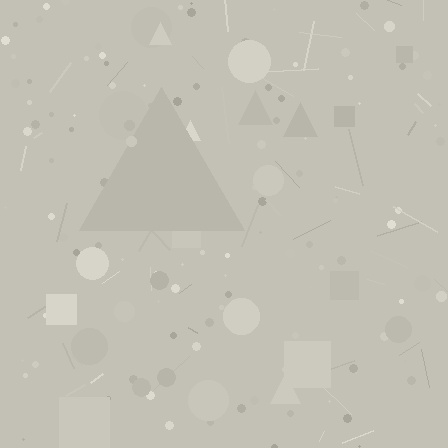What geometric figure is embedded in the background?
A triangle is embedded in the background.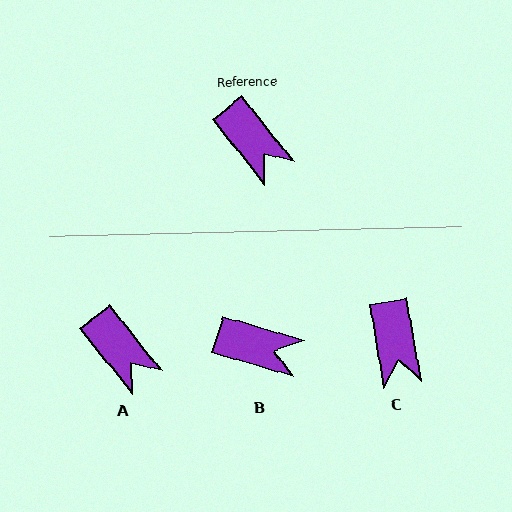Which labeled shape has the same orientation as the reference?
A.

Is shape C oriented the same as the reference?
No, it is off by about 29 degrees.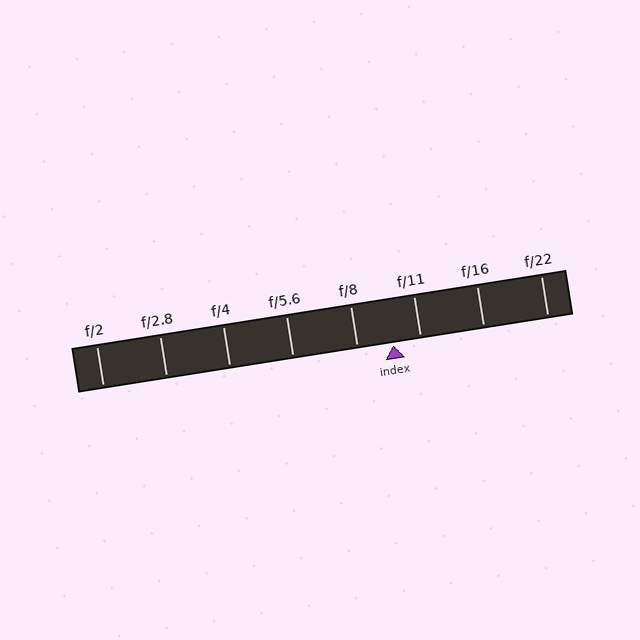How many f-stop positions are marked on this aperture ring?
There are 8 f-stop positions marked.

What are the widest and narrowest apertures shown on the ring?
The widest aperture shown is f/2 and the narrowest is f/22.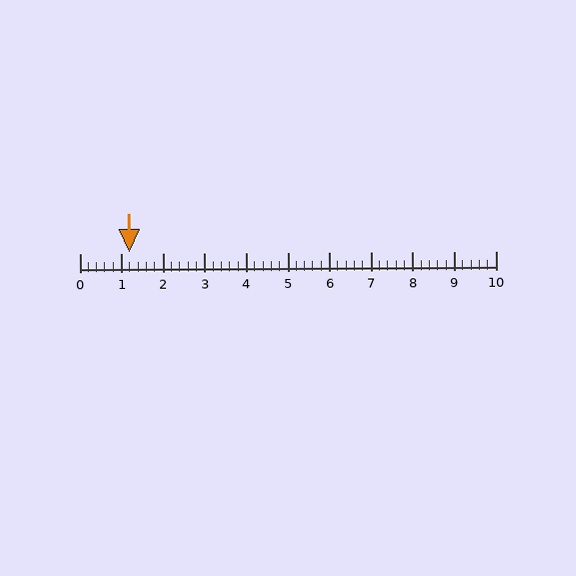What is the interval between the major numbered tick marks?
The major tick marks are spaced 1 units apart.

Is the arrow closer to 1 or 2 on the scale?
The arrow is closer to 1.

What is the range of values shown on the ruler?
The ruler shows values from 0 to 10.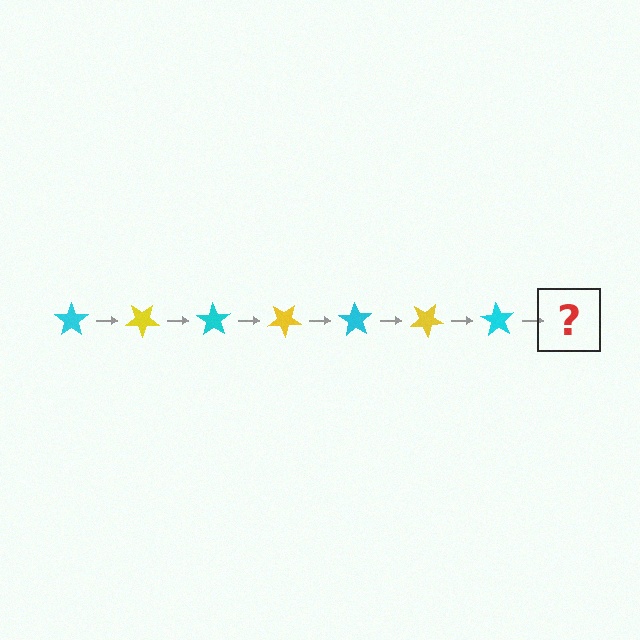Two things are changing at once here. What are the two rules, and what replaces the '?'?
The two rules are that it rotates 35 degrees each step and the color cycles through cyan and yellow. The '?' should be a yellow star, rotated 245 degrees from the start.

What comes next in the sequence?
The next element should be a yellow star, rotated 245 degrees from the start.